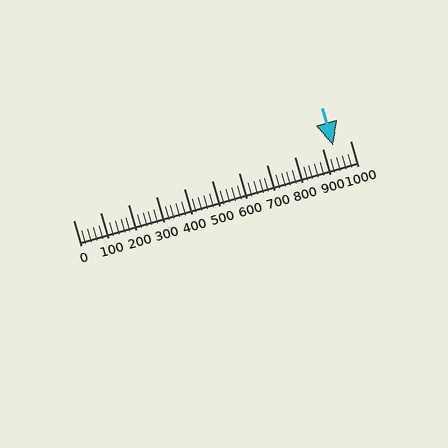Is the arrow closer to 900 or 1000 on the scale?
The arrow is closer to 900.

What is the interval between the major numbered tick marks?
The major tick marks are spaced 100 units apart.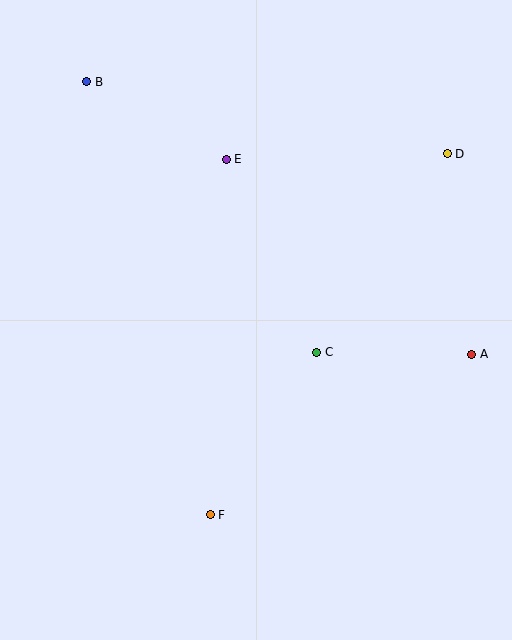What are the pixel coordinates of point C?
Point C is at (317, 352).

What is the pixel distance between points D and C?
The distance between D and C is 237 pixels.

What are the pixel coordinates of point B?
Point B is at (87, 82).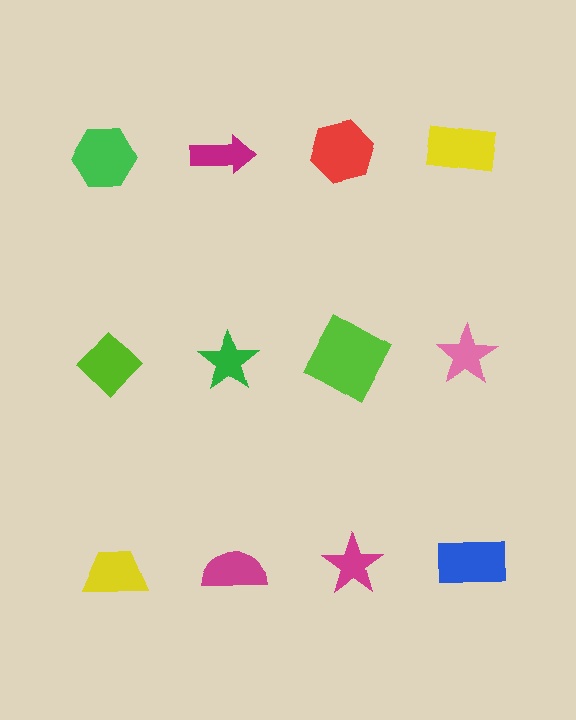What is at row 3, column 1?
A yellow trapezoid.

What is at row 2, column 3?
A lime square.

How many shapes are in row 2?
4 shapes.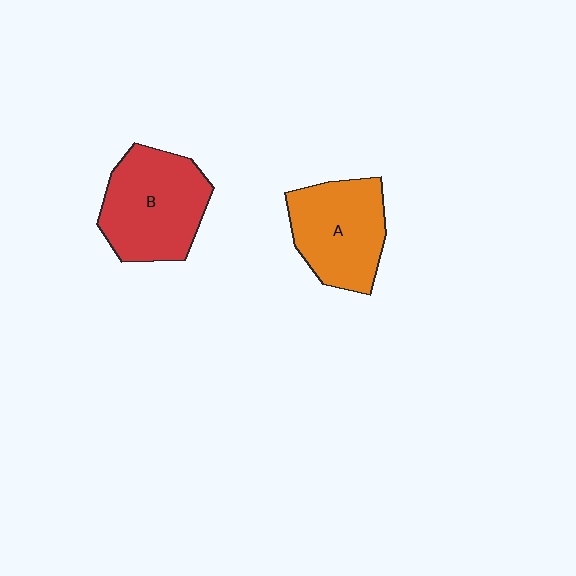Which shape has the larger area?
Shape B (red).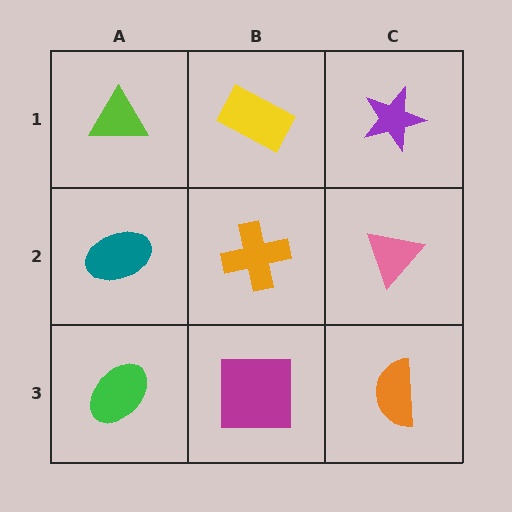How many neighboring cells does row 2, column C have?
3.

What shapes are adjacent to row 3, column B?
An orange cross (row 2, column B), a green ellipse (row 3, column A), an orange semicircle (row 3, column C).